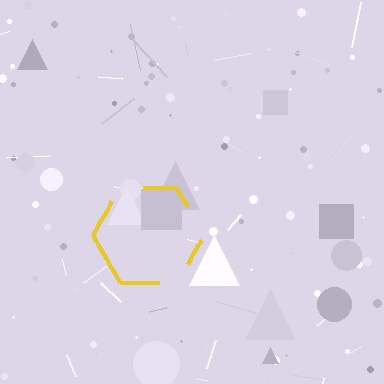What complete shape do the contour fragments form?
The contour fragments form a hexagon.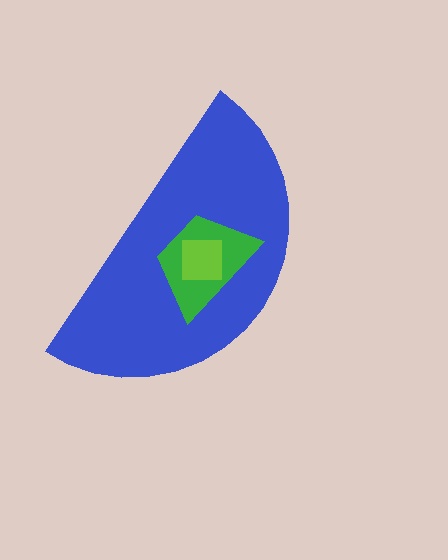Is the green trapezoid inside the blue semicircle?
Yes.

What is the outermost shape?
The blue semicircle.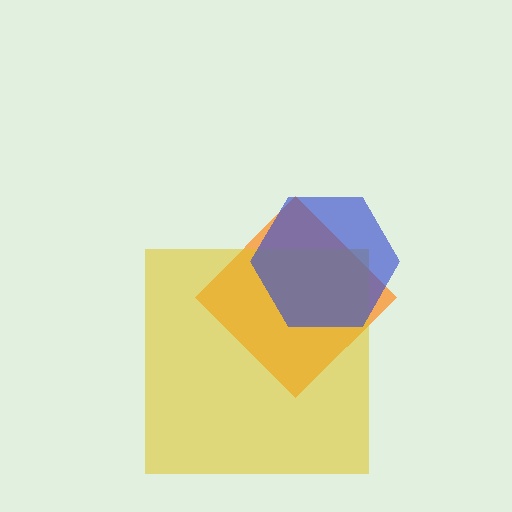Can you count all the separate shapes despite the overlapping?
Yes, there are 3 separate shapes.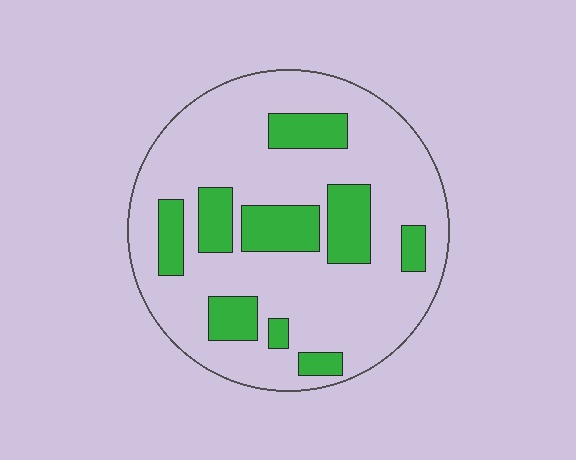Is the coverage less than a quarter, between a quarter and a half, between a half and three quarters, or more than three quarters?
Less than a quarter.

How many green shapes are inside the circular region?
9.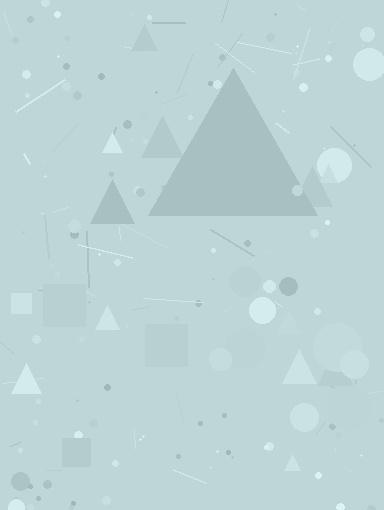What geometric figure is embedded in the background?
A triangle is embedded in the background.